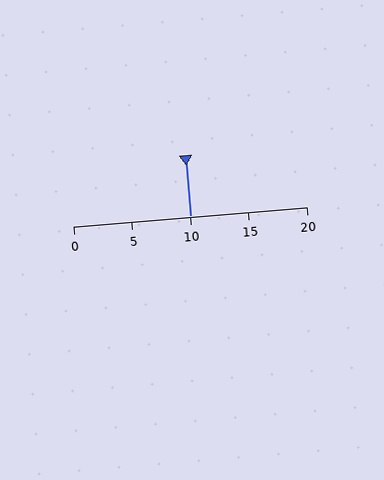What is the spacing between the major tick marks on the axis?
The major ticks are spaced 5 apart.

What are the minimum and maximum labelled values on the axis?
The axis runs from 0 to 20.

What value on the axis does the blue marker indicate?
The marker indicates approximately 10.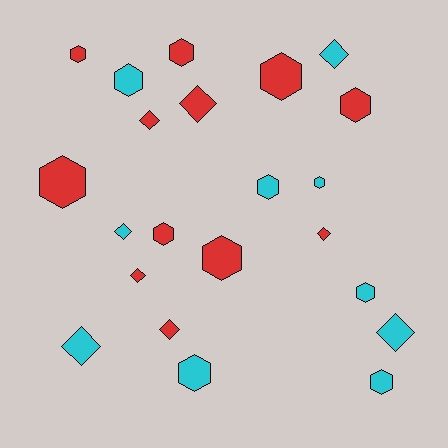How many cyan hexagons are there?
There are 6 cyan hexagons.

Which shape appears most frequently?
Hexagon, with 13 objects.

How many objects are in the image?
There are 22 objects.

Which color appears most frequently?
Red, with 12 objects.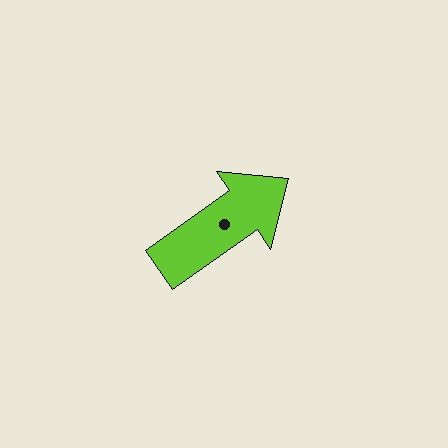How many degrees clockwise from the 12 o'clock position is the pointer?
Approximately 55 degrees.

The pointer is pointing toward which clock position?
Roughly 2 o'clock.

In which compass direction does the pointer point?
Northeast.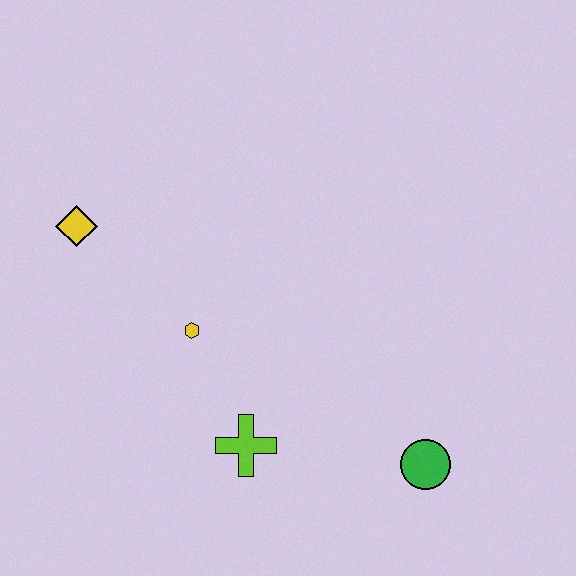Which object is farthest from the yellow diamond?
The green circle is farthest from the yellow diamond.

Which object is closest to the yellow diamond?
The yellow hexagon is closest to the yellow diamond.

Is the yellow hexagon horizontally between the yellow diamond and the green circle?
Yes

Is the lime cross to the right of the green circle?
No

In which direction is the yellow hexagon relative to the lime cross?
The yellow hexagon is above the lime cross.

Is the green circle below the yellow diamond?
Yes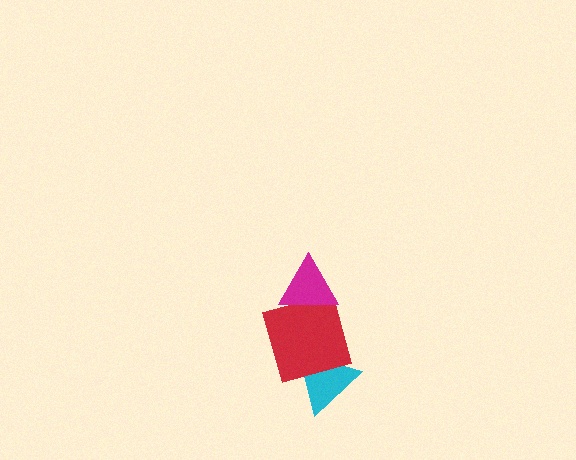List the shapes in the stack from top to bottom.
From top to bottom: the magenta triangle, the red square, the cyan triangle.